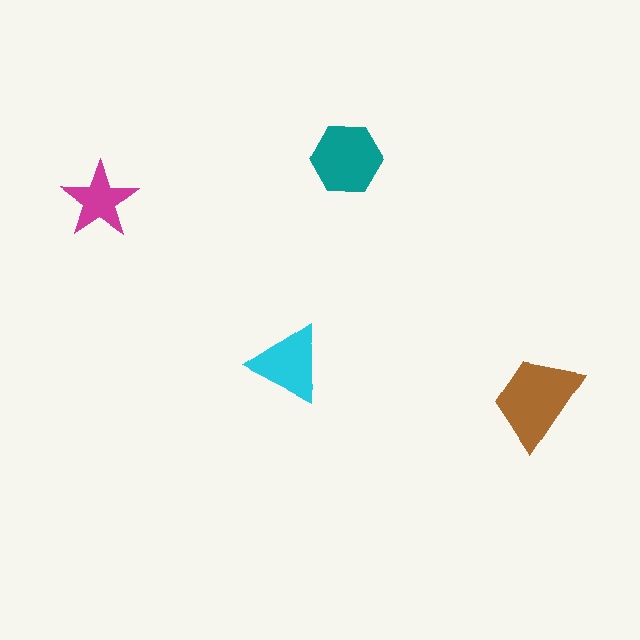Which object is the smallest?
The magenta star.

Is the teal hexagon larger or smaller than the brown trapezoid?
Smaller.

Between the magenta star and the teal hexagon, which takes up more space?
The teal hexagon.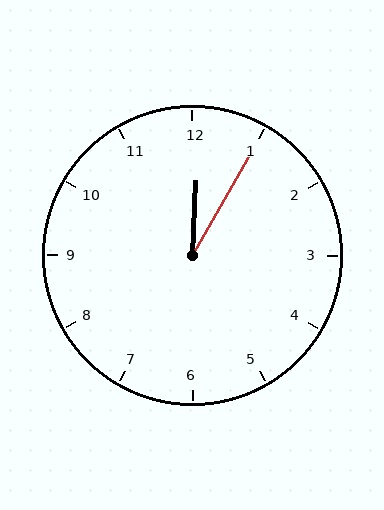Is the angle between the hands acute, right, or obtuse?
It is acute.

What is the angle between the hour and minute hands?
Approximately 28 degrees.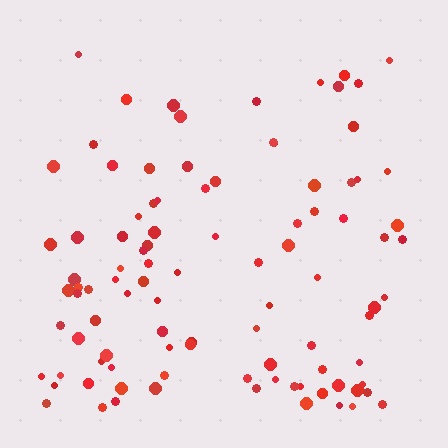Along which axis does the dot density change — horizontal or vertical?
Vertical.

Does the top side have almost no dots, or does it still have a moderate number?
Still a moderate number, just noticeably fewer than the bottom.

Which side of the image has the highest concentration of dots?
The bottom.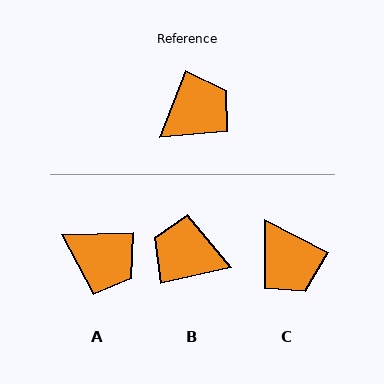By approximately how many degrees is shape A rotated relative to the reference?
Approximately 68 degrees clockwise.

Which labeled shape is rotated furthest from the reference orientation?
B, about 123 degrees away.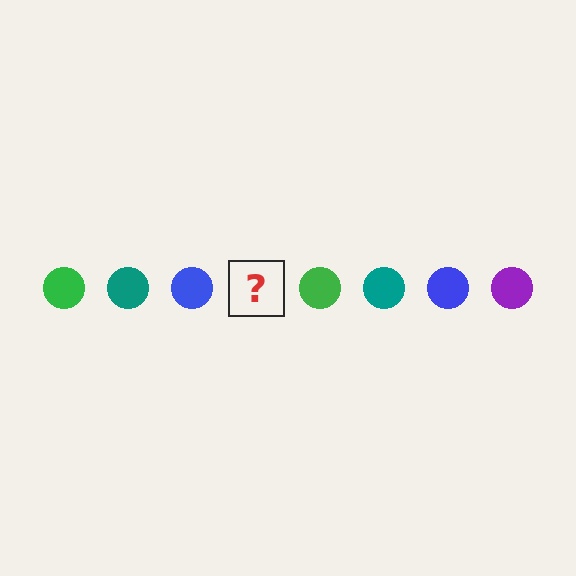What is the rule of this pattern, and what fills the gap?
The rule is that the pattern cycles through green, teal, blue, purple circles. The gap should be filled with a purple circle.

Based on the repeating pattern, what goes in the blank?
The blank should be a purple circle.